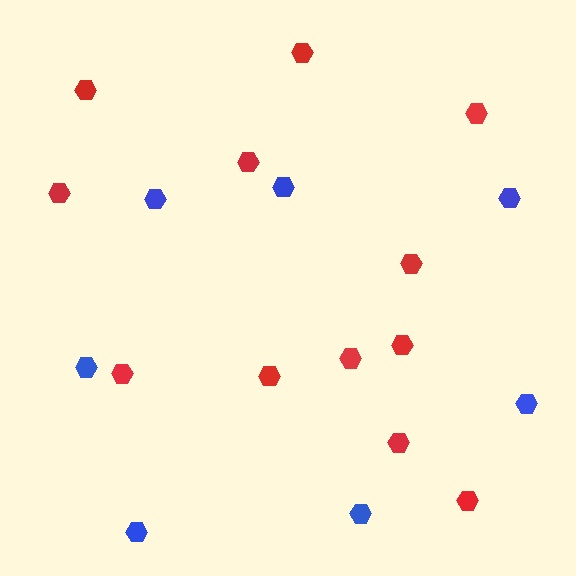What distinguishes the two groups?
There are 2 groups: one group of red hexagons (12) and one group of blue hexagons (7).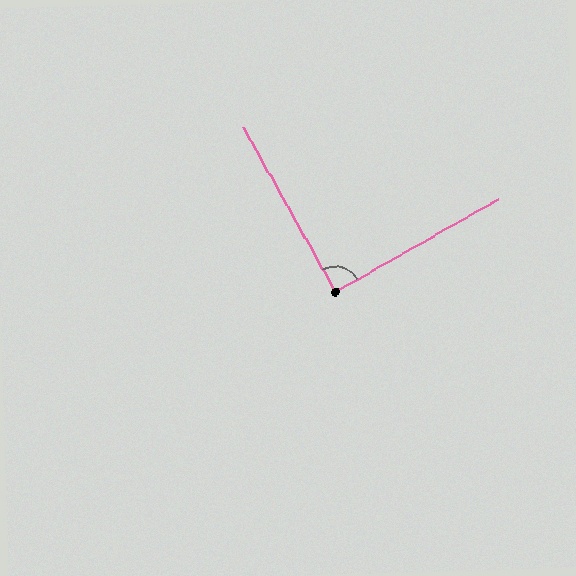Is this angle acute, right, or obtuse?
It is approximately a right angle.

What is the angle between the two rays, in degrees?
Approximately 90 degrees.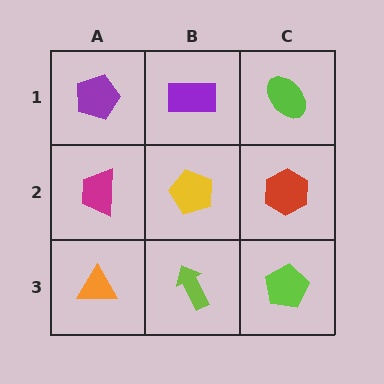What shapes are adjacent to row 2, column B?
A purple rectangle (row 1, column B), a lime arrow (row 3, column B), a magenta trapezoid (row 2, column A), a red hexagon (row 2, column C).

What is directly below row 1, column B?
A yellow pentagon.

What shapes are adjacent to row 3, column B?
A yellow pentagon (row 2, column B), an orange triangle (row 3, column A), a lime pentagon (row 3, column C).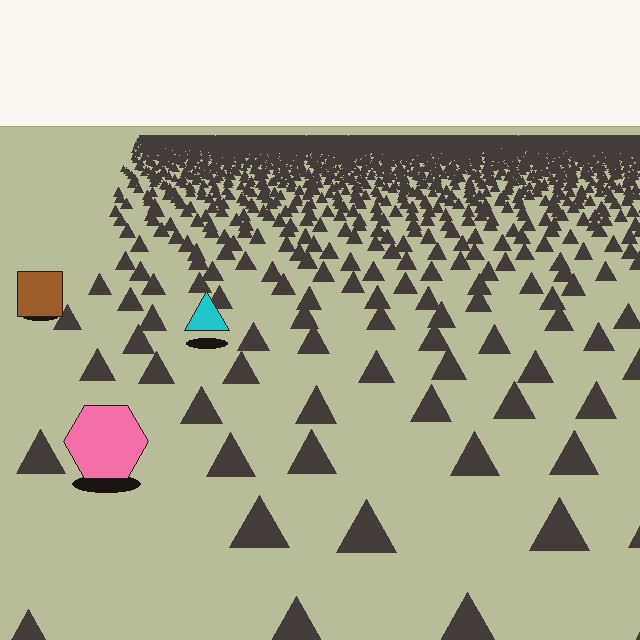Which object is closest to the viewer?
The pink hexagon is closest. The texture marks near it are larger and more spread out.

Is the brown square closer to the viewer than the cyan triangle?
No. The cyan triangle is closer — you can tell from the texture gradient: the ground texture is coarser near it.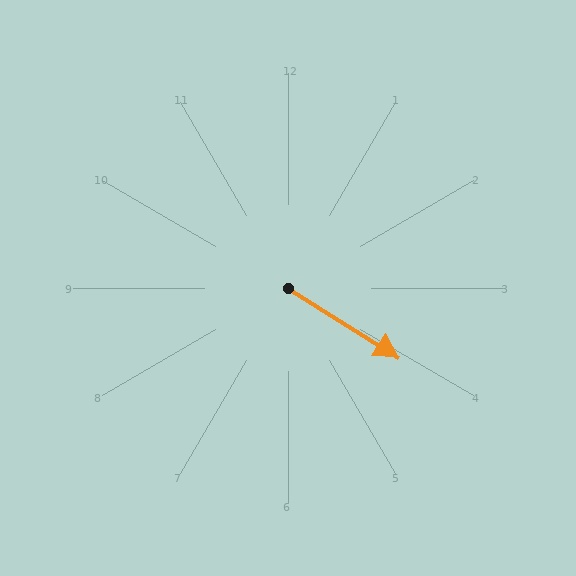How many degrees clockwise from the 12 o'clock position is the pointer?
Approximately 122 degrees.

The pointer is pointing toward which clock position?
Roughly 4 o'clock.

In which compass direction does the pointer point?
Southeast.